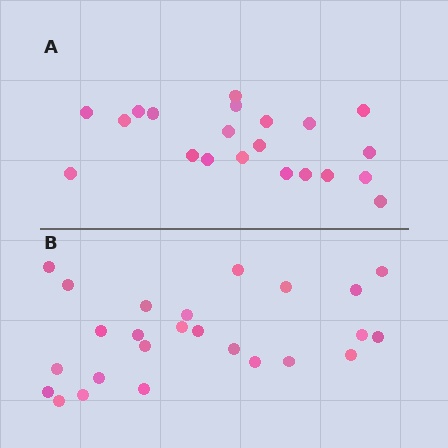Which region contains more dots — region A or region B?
Region B (the bottom region) has more dots.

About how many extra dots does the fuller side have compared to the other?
Region B has about 4 more dots than region A.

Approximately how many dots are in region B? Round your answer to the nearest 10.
About 20 dots. (The exact count is 25, which rounds to 20.)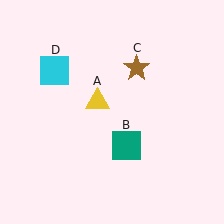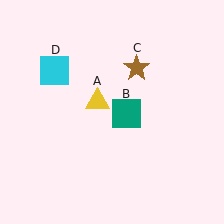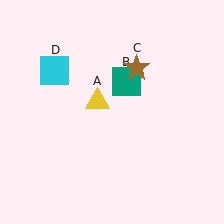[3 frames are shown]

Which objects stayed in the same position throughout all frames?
Yellow triangle (object A) and brown star (object C) and cyan square (object D) remained stationary.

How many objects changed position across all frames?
1 object changed position: teal square (object B).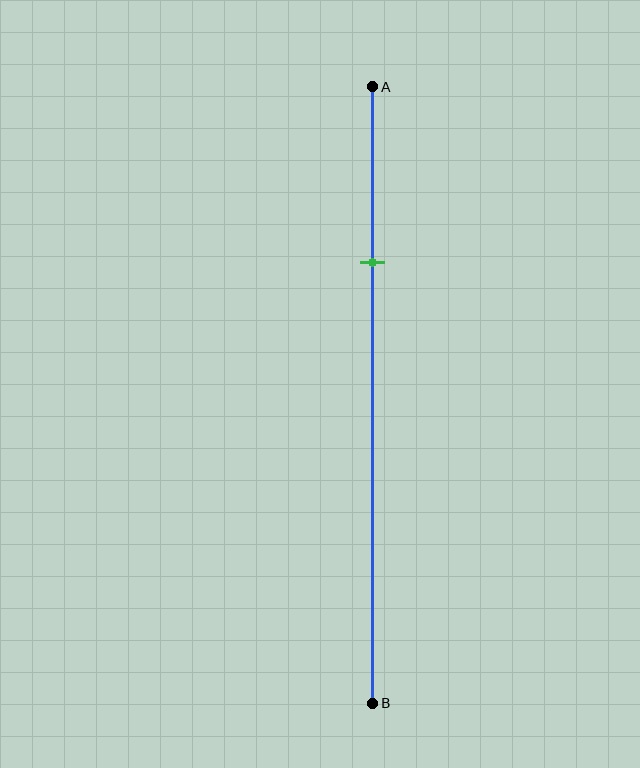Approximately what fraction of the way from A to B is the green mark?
The green mark is approximately 30% of the way from A to B.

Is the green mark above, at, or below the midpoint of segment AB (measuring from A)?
The green mark is above the midpoint of segment AB.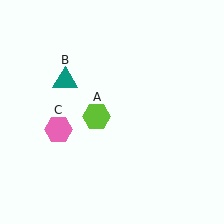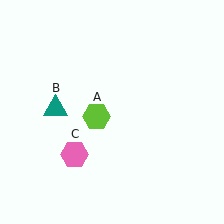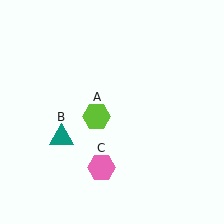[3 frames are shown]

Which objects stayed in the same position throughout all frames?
Lime hexagon (object A) remained stationary.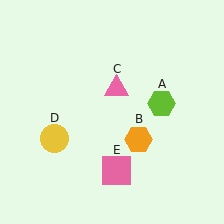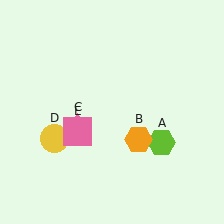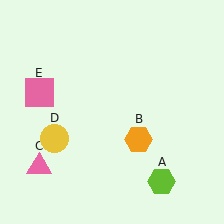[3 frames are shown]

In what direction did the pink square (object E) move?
The pink square (object E) moved up and to the left.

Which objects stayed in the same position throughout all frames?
Orange hexagon (object B) and yellow circle (object D) remained stationary.